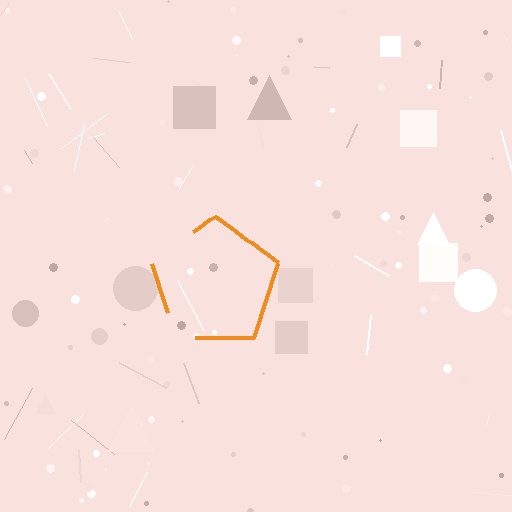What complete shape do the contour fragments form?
The contour fragments form a pentagon.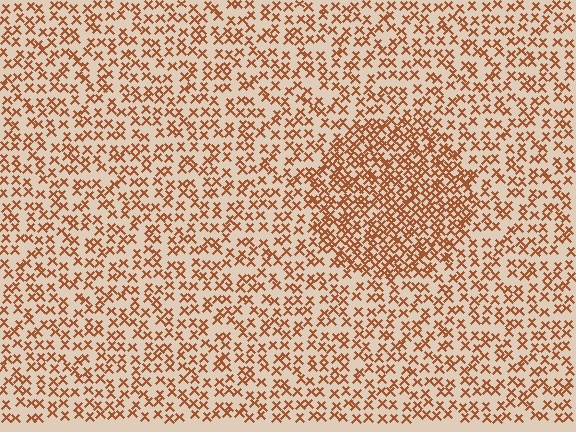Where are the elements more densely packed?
The elements are more densely packed inside the circle boundary.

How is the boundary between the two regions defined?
The boundary is defined by a change in element density (approximately 1.9x ratio). All elements are the same color, size, and shape.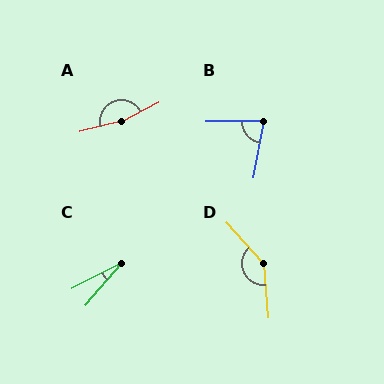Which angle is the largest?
A, at approximately 166 degrees.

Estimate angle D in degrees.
Approximately 143 degrees.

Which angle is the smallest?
C, at approximately 22 degrees.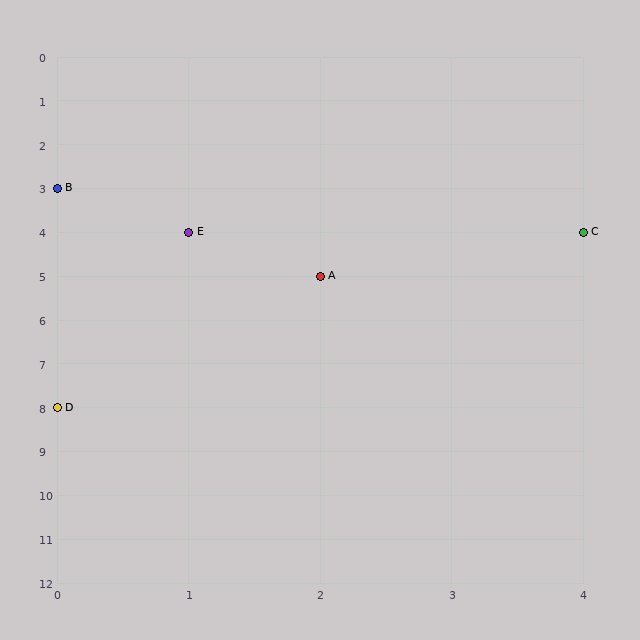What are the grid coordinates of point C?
Point C is at grid coordinates (4, 4).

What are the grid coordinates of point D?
Point D is at grid coordinates (0, 8).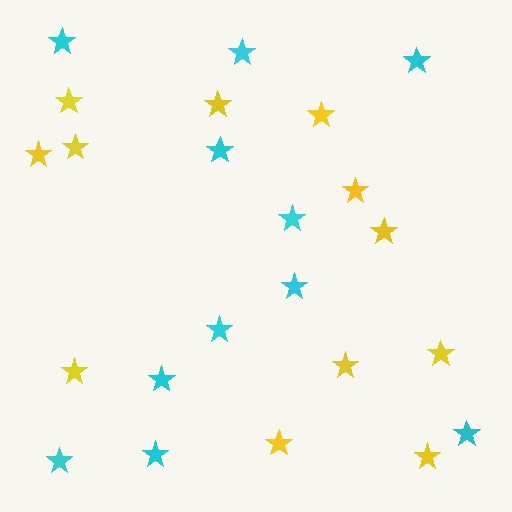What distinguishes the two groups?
There are 2 groups: one group of yellow stars (12) and one group of cyan stars (11).